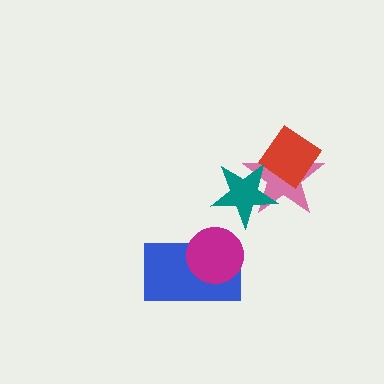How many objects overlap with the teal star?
2 objects overlap with the teal star.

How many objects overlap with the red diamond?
2 objects overlap with the red diamond.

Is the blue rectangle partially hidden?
Yes, it is partially covered by another shape.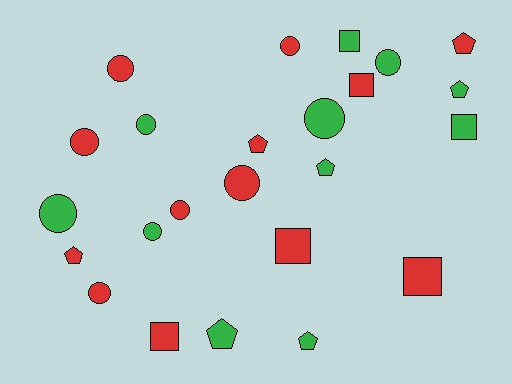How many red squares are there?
There are 4 red squares.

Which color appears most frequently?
Red, with 13 objects.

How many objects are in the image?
There are 24 objects.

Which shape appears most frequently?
Circle, with 11 objects.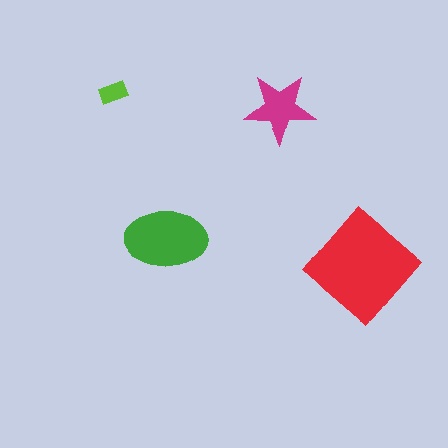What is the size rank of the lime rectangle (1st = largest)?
4th.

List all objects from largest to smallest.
The red diamond, the green ellipse, the magenta star, the lime rectangle.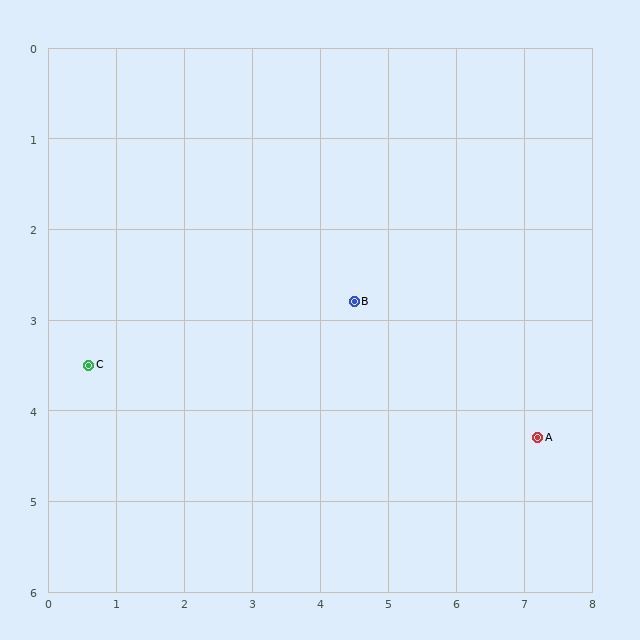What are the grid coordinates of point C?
Point C is at approximately (0.6, 3.5).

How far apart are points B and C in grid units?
Points B and C are about 4.0 grid units apart.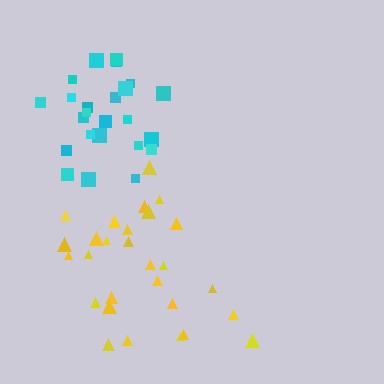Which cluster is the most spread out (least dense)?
Yellow.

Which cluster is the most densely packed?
Cyan.